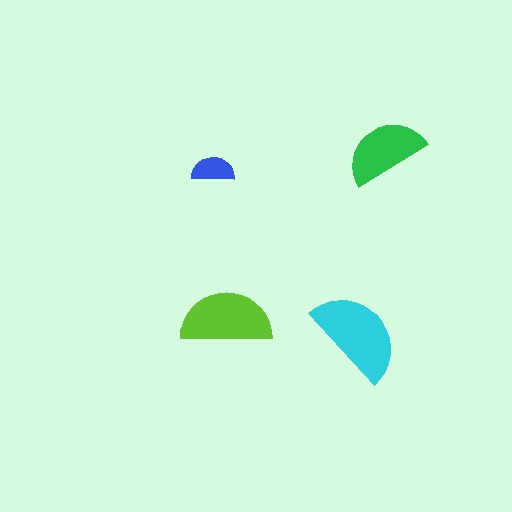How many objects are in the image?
There are 4 objects in the image.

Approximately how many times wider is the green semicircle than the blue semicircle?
About 2 times wider.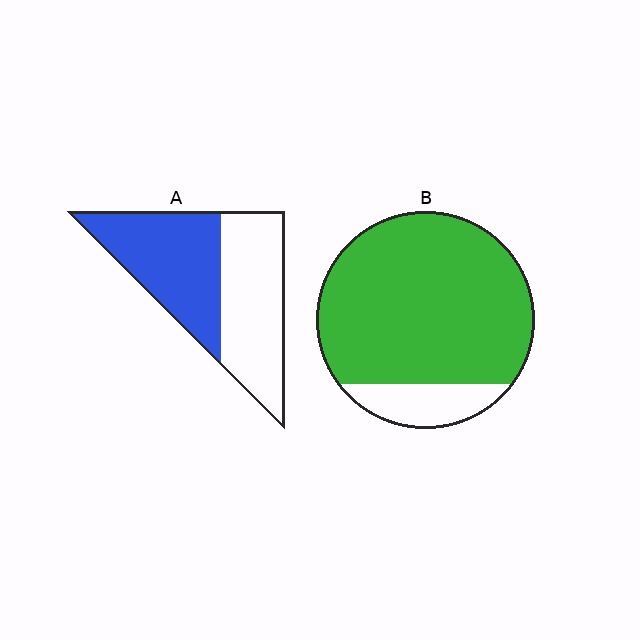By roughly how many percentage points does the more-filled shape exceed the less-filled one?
By roughly 35 percentage points (B over A).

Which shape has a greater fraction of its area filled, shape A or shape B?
Shape B.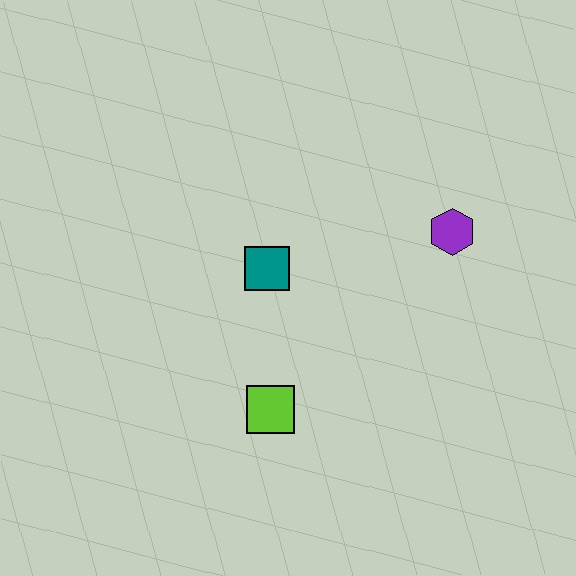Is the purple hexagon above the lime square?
Yes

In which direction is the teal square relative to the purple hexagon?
The teal square is to the left of the purple hexagon.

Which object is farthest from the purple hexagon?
The lime square is farthest from the purple hexagon.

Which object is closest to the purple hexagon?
The teal square is closest to the purple hexagon.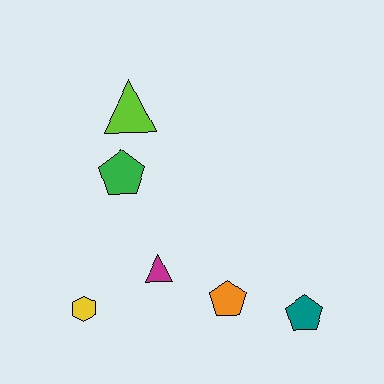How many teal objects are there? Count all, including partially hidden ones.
There is 1 teal object.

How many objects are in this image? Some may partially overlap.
There are 6 objects.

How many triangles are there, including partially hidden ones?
There are 2 triangles.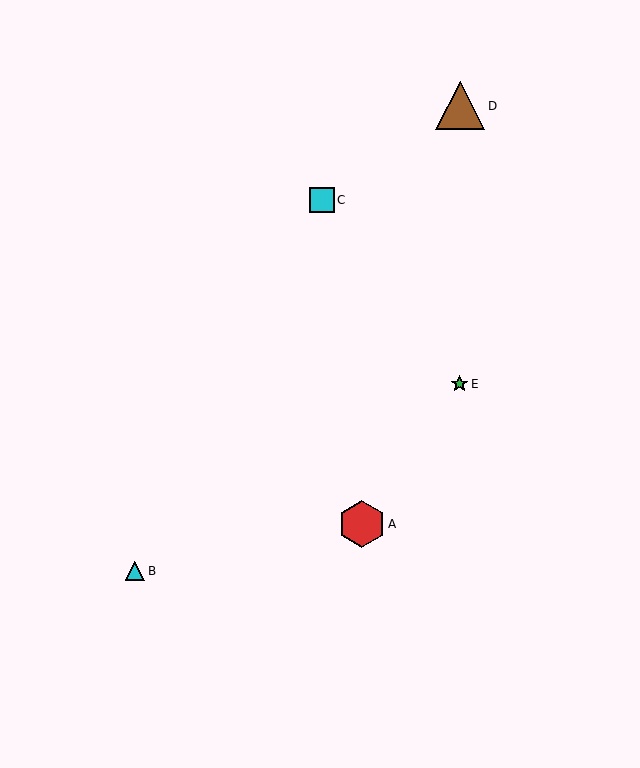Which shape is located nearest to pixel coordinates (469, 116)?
The brown triangle (labeled D) at (460, 106) is nearest to that location.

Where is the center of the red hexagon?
The center of the red hexagon is at (362, 524).